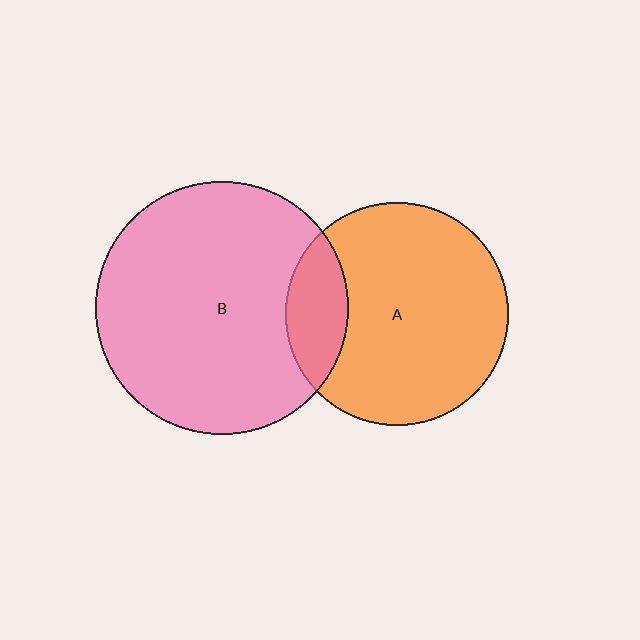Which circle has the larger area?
Circle B (pink).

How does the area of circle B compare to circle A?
Approximately 1.3 times.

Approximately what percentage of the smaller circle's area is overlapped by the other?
Approximately 20%.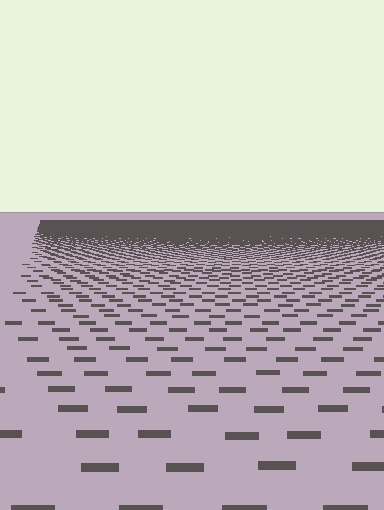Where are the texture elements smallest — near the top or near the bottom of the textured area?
Near the top.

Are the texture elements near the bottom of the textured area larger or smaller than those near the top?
Larger. Near the bottom, elements are closer to the viewer and appear at a bigger on-screen size.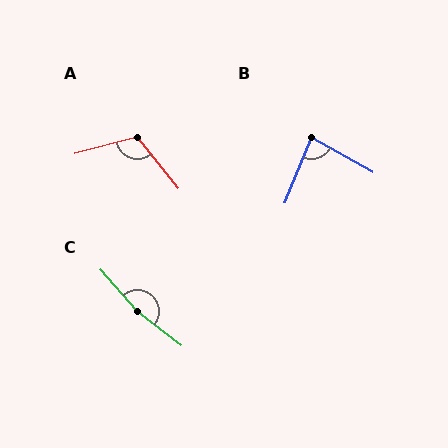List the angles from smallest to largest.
B (82°), A (114°), C (169°).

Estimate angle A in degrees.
Approximately 114 degrees.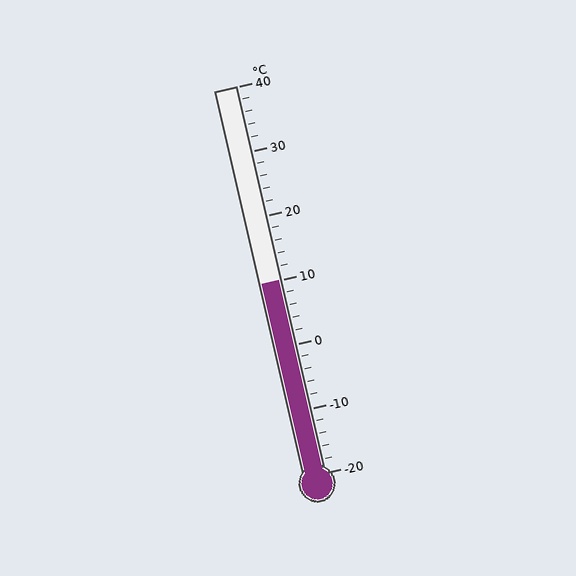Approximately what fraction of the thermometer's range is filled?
The thermometer is filled to approximately 50% of its range.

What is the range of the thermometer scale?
The thermometer scale ranges from -20°C to 40°C.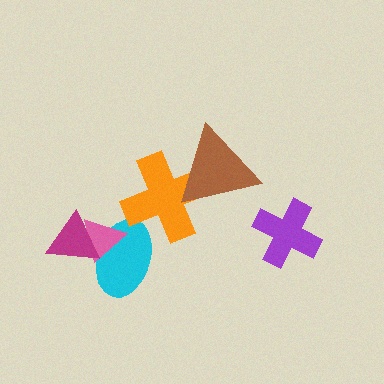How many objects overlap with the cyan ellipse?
3 objects overlap with the cyan ellipse.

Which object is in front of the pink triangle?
The magenta triangle is in front of the pink triangle.